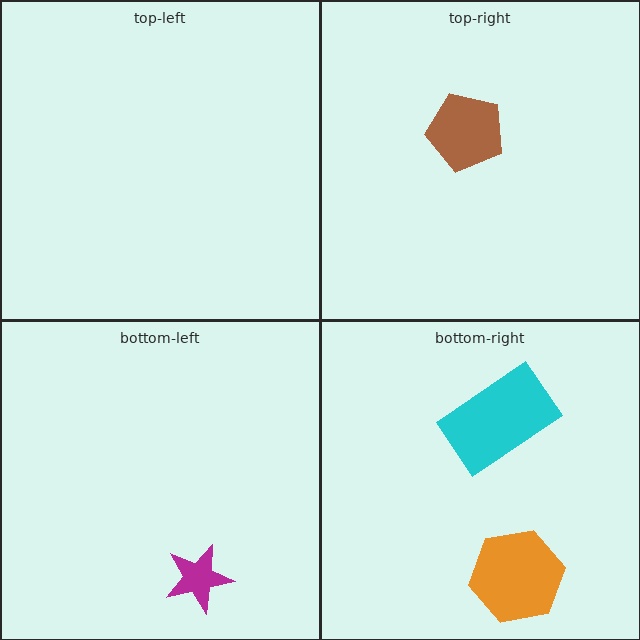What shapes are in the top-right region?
The brown pentagon.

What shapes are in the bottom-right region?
The orange hexagon, the cyan rectangle.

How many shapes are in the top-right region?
1.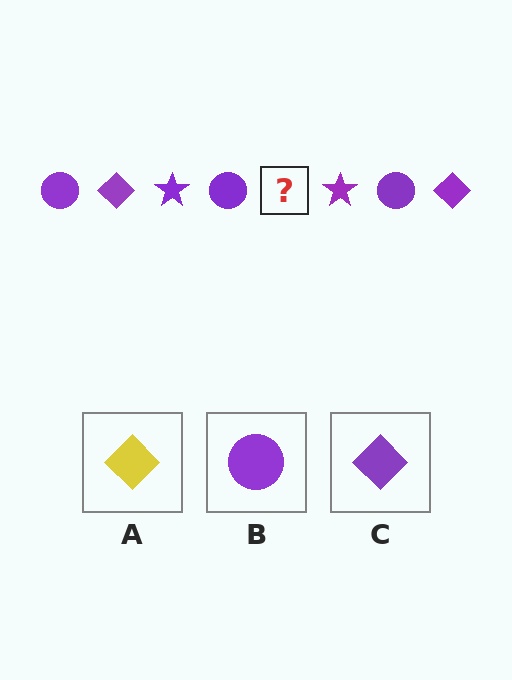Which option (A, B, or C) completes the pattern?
C.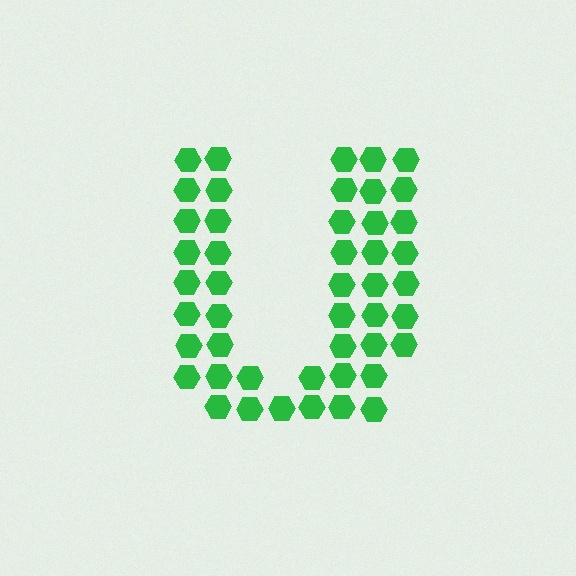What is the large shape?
The large shape is the letter U.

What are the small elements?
The small elements are hexagons.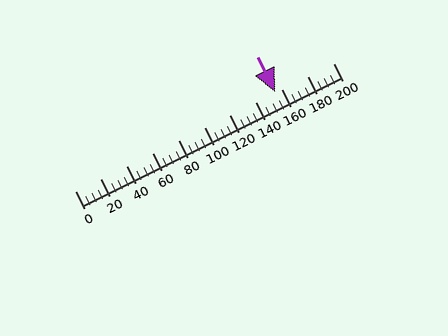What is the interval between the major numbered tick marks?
The major tick marks are spaced 20 units apart.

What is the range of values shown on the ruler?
The ruler shows values from 0 to 200.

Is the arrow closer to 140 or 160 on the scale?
The arrow is closer to 160.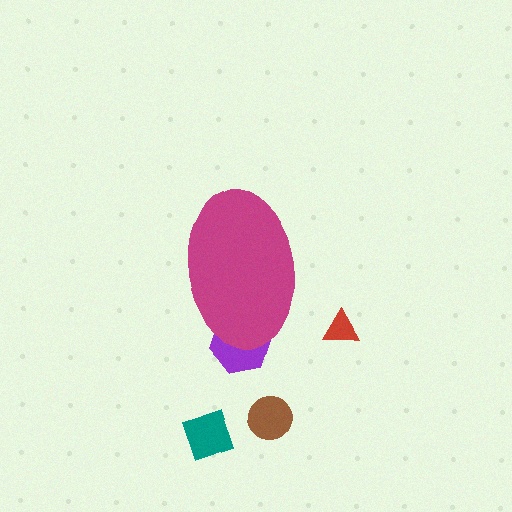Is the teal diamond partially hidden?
No, the teal diamond is fully visible.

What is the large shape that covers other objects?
A magenta ellipse.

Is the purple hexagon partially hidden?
Yes, the purple hexagon is partially hidden behind the magenta ellipse.